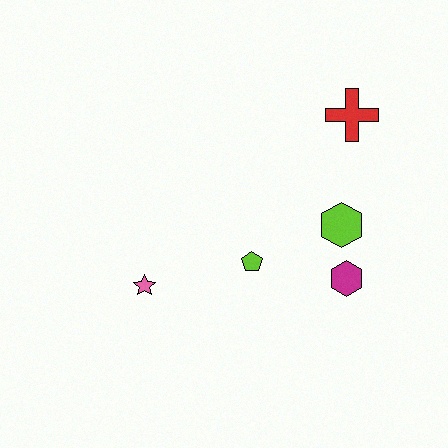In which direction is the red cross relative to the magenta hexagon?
The red cross is above the magenta hexagon.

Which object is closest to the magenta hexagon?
The lime hexagon is closest to the magenta hexagon.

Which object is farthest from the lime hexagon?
The pink star is farthest from the lime hexagon.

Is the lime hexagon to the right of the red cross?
No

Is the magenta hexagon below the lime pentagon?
Yes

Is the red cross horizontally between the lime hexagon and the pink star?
No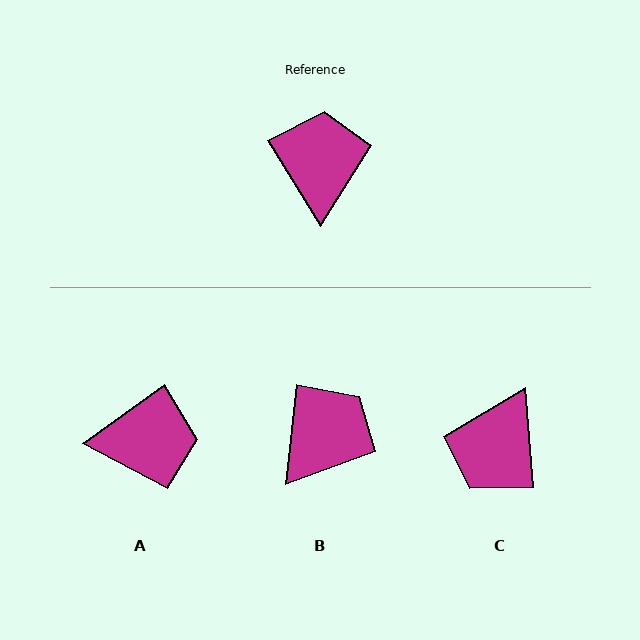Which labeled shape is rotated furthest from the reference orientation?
C, about 153 degrees away.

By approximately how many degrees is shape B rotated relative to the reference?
Approximately 38 degrees clockwise.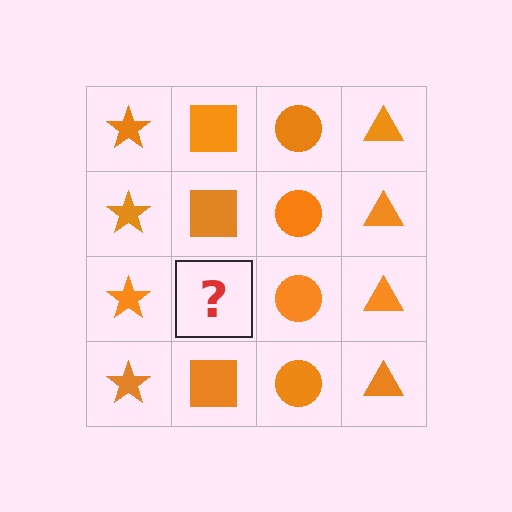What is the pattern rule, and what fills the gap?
The rule is that each column has a consistent shape. The gap should be filled with an orange square.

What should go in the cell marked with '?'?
The missing cell should contain an orange square.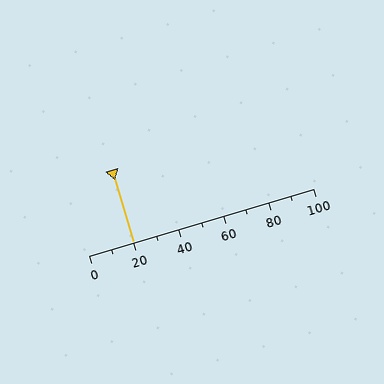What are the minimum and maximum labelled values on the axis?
The axis runs from 0 to 100.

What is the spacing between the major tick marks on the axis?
The major ticks are spaced 20 apart.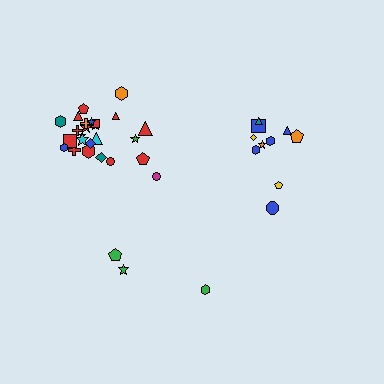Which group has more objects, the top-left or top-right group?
The top-left group.